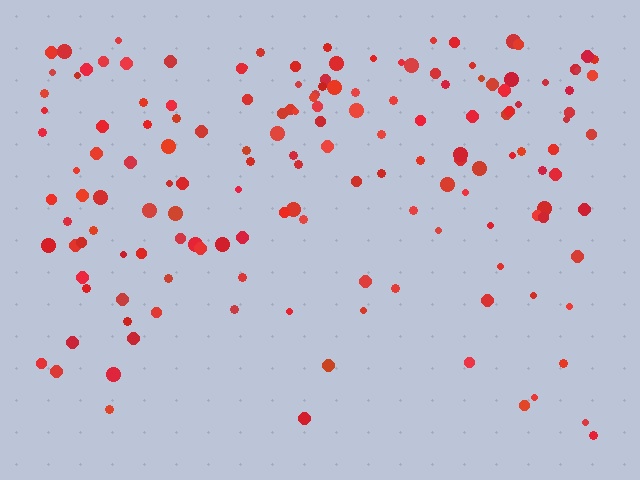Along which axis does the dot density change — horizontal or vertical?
Vertical.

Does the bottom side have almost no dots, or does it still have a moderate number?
Still a moderate number, just noticeably fewer than the top.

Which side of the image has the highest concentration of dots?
The top.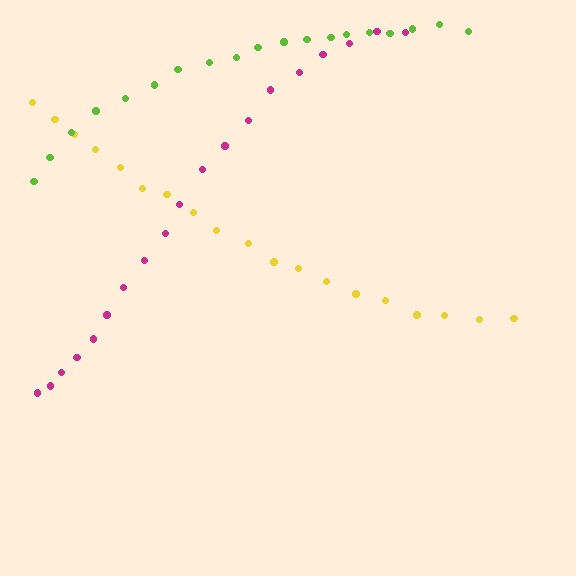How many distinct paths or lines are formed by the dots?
There are 3 distinct paths.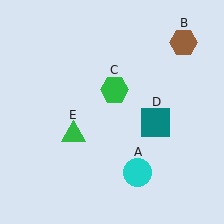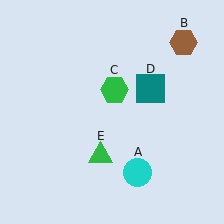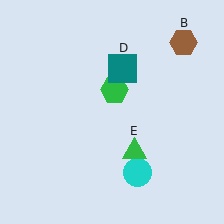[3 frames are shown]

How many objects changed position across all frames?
2 objects changed position: teal square (object D), green triangle (object E).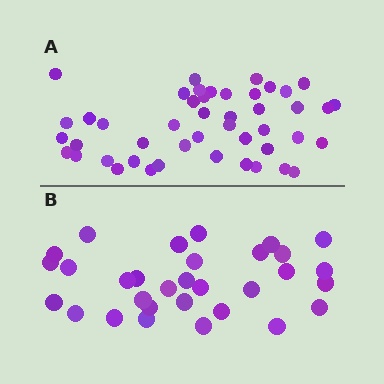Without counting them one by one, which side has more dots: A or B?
Region A (the top region) has more dots.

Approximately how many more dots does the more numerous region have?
Region A has approximately 15 more dots than region B.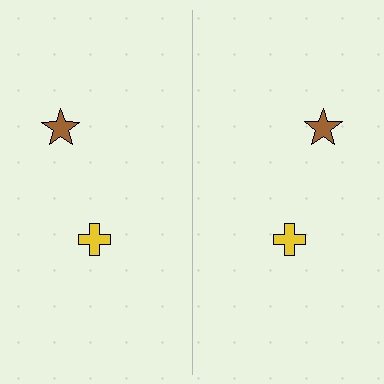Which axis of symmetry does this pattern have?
The pattern has a vertical axis of symmetry running through the center of the image.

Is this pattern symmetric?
Yes, this pattern has bilateral (reflection) symmetry.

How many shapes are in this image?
There are 4 shapes in this image.